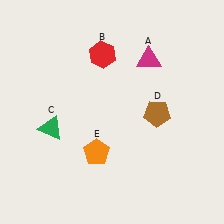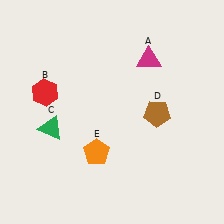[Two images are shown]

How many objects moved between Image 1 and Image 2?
1 object moved between the two images.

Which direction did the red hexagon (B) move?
The red hexagon (B) moved left.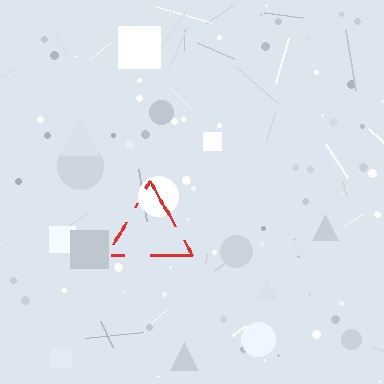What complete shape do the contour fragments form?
The contour fragments form a triangle.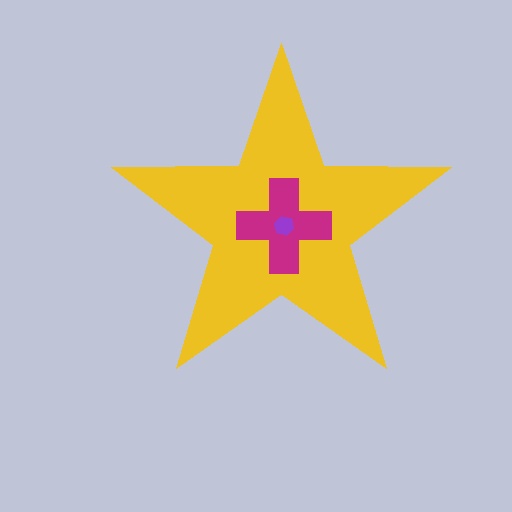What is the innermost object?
The purple hexagon.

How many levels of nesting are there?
3.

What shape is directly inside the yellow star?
The magenta cross.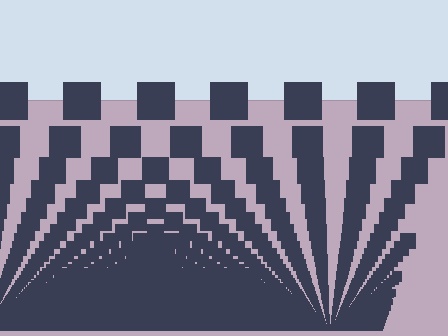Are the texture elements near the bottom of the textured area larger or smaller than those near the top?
Smaller. The gradient is inverted — elements near the bottom are smaller and denser.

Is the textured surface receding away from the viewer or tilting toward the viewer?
The surface appears to tilt toward the viewer. Texture elements get larger and sparser toward the top.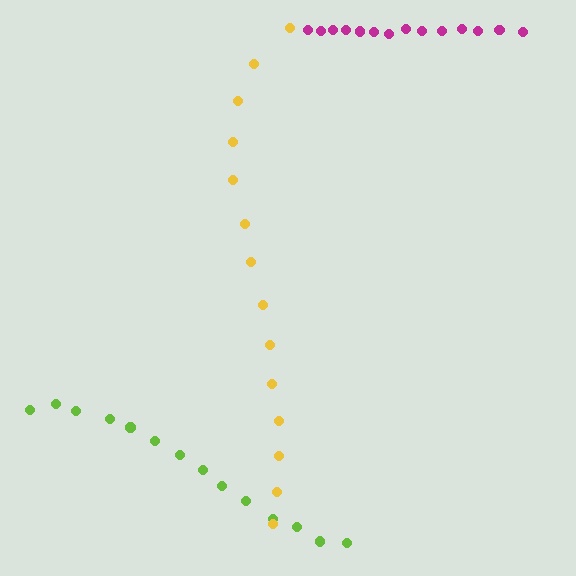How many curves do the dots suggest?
There are 3 distinct paths.